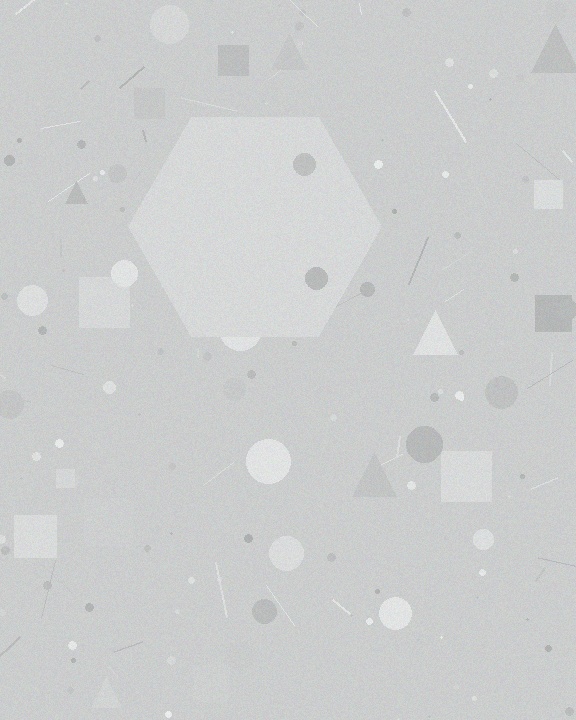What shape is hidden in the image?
A hexagon is hidden in the image.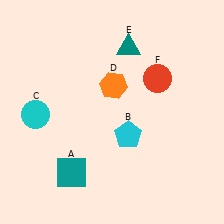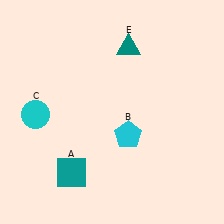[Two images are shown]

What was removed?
The red circle (F), the orange hexagon (D) were removed in Image 2.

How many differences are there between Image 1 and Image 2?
There are 2 differences between the two images.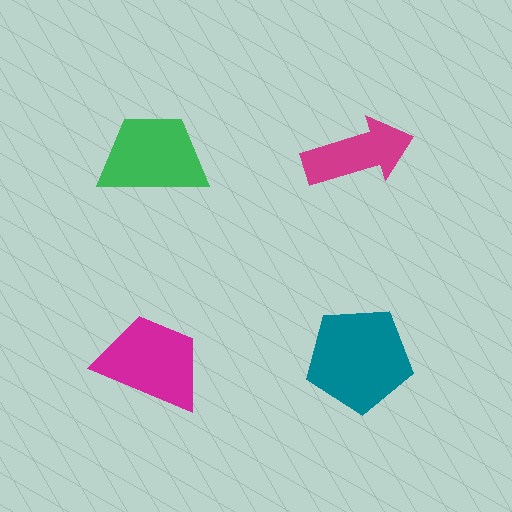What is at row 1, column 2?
A magenta arrow.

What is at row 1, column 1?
A green trapezoid.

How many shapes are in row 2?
2 shapes.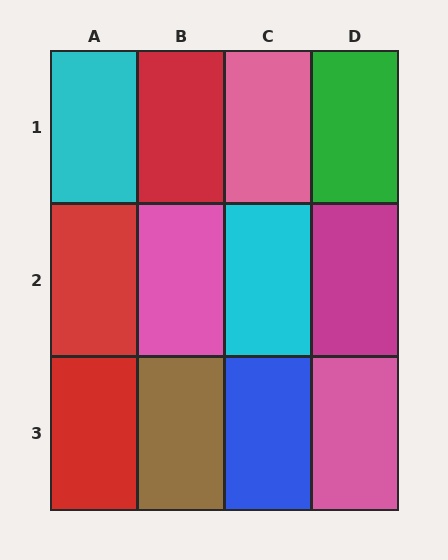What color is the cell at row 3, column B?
Brown.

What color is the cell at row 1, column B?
Red.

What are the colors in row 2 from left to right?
Red, pink, cyan, magenta.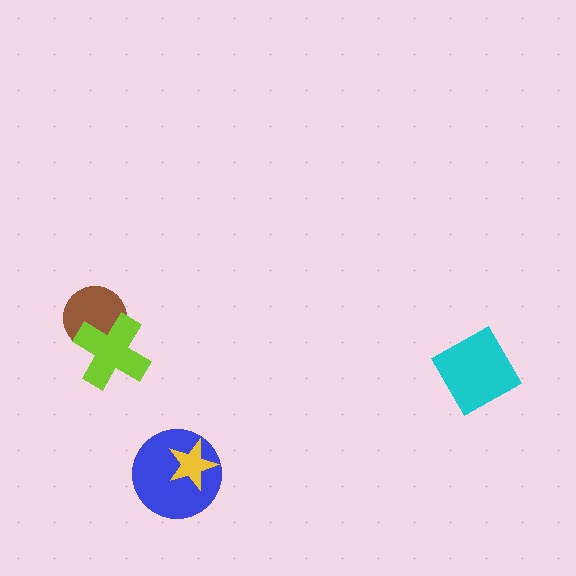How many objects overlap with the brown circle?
1 object overlaps with the brown circle.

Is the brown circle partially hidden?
Yes, it is partially covered by another shape.